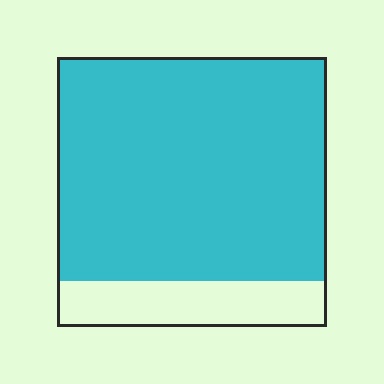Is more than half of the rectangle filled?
Yes.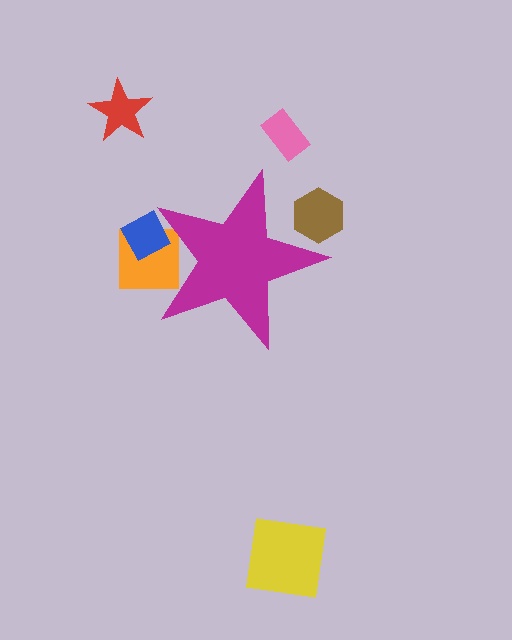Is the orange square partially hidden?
Yes, the orange square is partially hidden behind the magenta star.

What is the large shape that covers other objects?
A magenta star.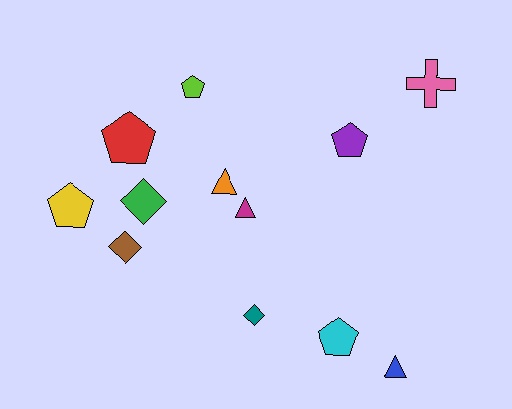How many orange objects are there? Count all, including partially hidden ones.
There is 1 orange object.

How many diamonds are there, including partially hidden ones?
There are 3 diamonds.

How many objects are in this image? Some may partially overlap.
There are 12 objects.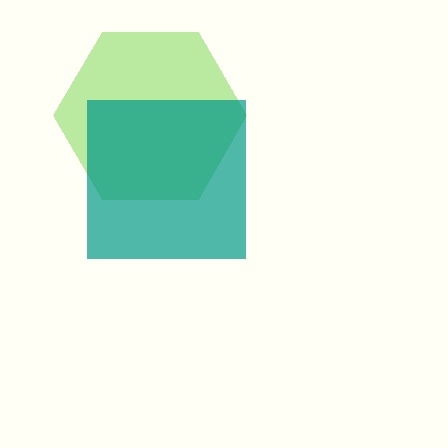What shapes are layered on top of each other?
The layered shapes are: a lime hexagon, a teal square.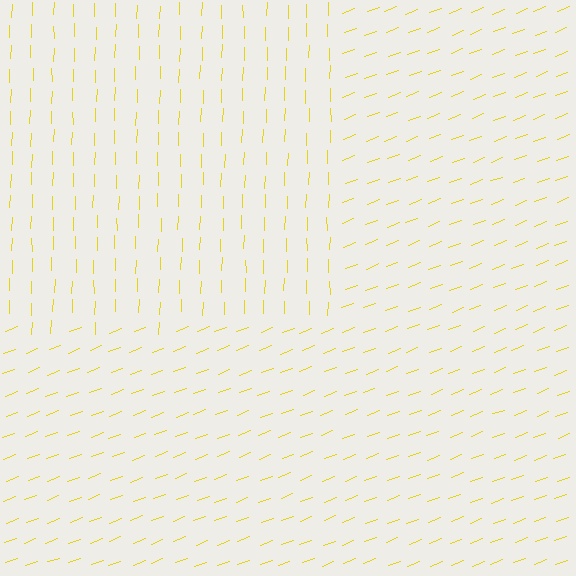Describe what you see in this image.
The image is filled with small yellow line segments. A rectangle region in the image has lines oriented differently from the surrounding lines, creating a visible texture boundary.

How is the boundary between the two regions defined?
The boundary is defined purely by a change in line orientation (approximately 68 degrees difference). All lines are the same color and thickness.